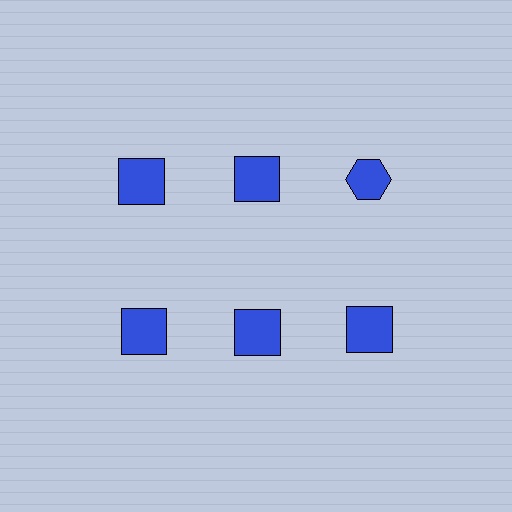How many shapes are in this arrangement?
There are 6 shapes arranged in a grid pattern.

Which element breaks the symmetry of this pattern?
The blue hexagon in the top row, center column breaks the symmetry. All other shapes are blue squares.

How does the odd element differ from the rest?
It has a different shape: hexagon instead of square.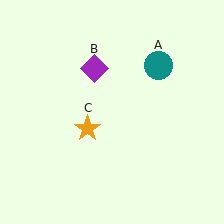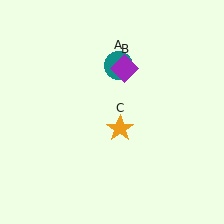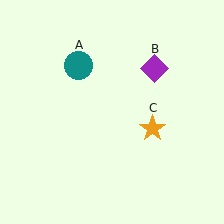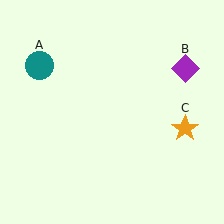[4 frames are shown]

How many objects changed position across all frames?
3 objects changed position: teal circle (object A), purple diamond (object B), orange star (object C).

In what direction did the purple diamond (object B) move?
The purple diamond (object B) moved right.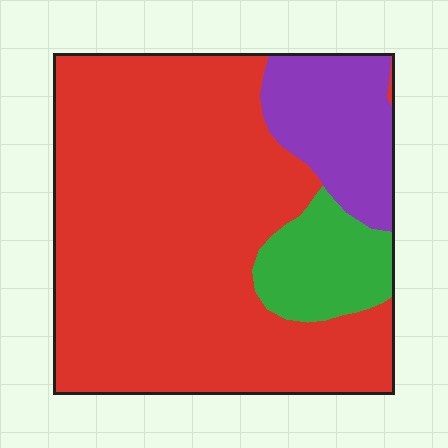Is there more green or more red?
Red.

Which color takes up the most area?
Red, at roughly 75%.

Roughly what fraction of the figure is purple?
Purple takes up about one sixth (1/6) of the figure.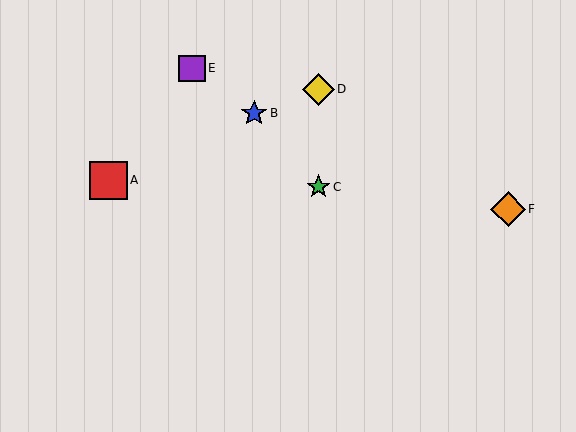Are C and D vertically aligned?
Yes, both are at x≈318.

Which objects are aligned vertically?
Objects C, D are aligned vertically.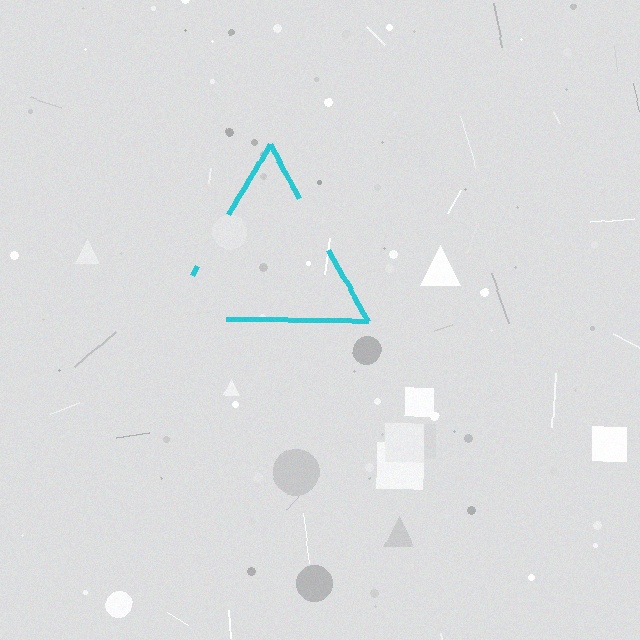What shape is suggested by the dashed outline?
The dashed outline suggests a triangle.